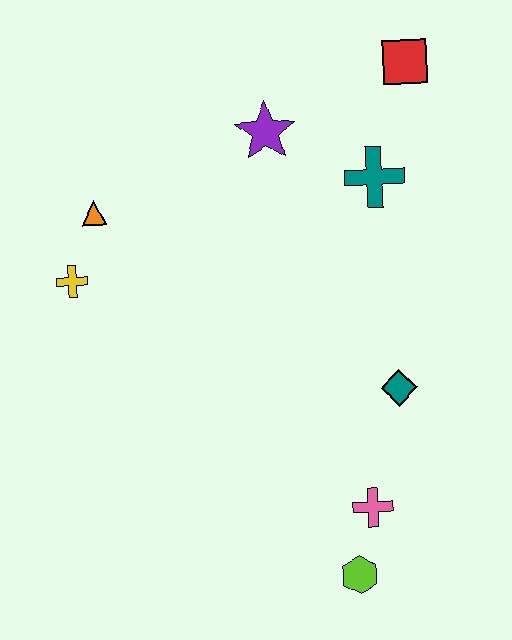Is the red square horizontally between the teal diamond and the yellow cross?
No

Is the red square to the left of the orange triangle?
No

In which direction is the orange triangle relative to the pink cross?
The orange triangle is above the pink cross.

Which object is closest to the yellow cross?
The orange triangle is closest to the yellow cross.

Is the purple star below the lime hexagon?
No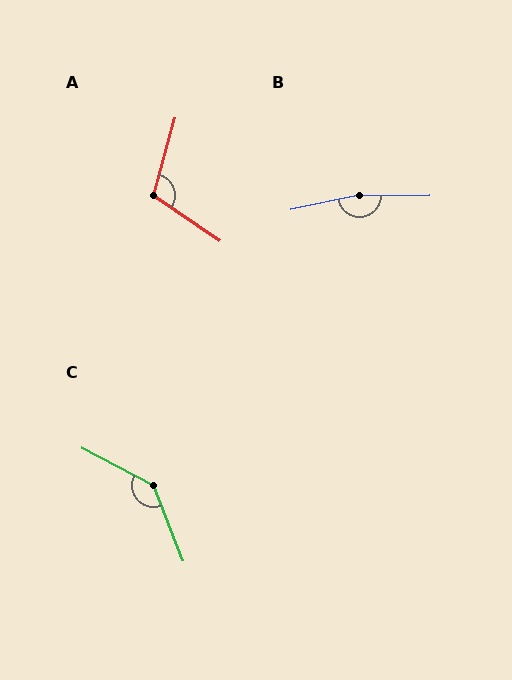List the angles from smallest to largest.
A (109°), C (139°), B (169°).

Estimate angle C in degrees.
Approximately 139 degrees.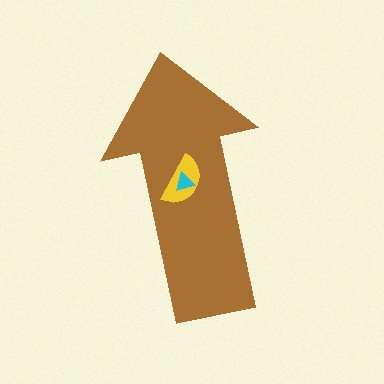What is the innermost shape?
The cyan triangle.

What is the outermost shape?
The brown arrow.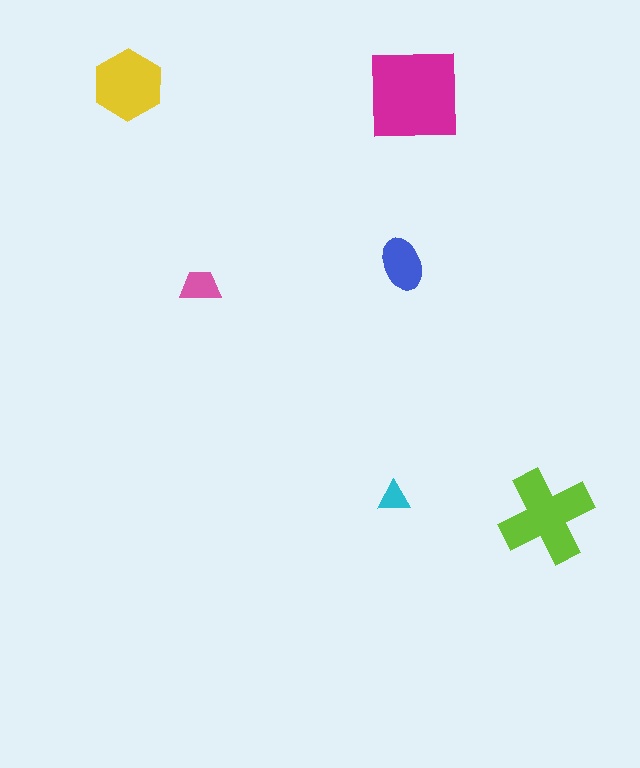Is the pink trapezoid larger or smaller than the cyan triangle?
Larger.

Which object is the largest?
The magenta square.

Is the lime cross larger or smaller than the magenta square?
Smaller.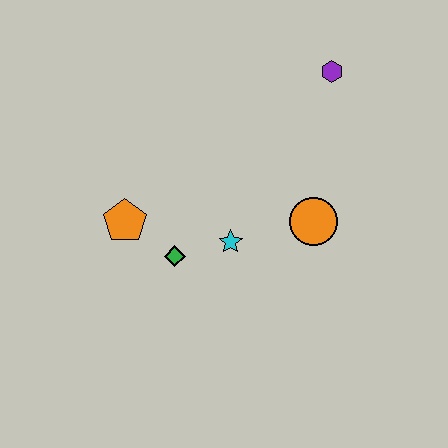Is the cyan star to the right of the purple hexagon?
No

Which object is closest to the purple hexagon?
The orange circle is closest to the purple hexagon.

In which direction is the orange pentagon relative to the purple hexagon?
The orange pentagon is to the left of the purple hexagon.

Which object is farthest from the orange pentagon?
The purple hexagon is farthest from the orange pentagon.